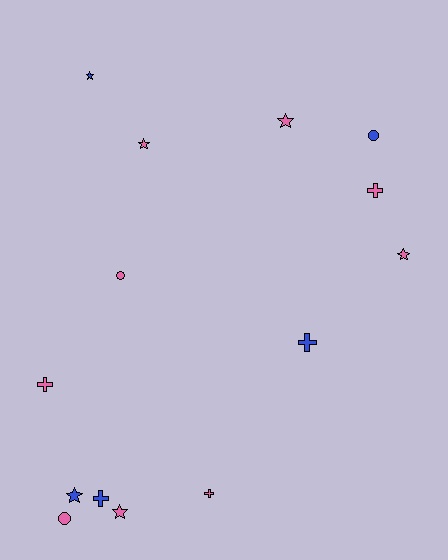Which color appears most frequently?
Pink, with 9 objects.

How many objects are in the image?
There are 14 objects.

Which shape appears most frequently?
Star, with 6 objects.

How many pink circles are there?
There are 2 pink circles.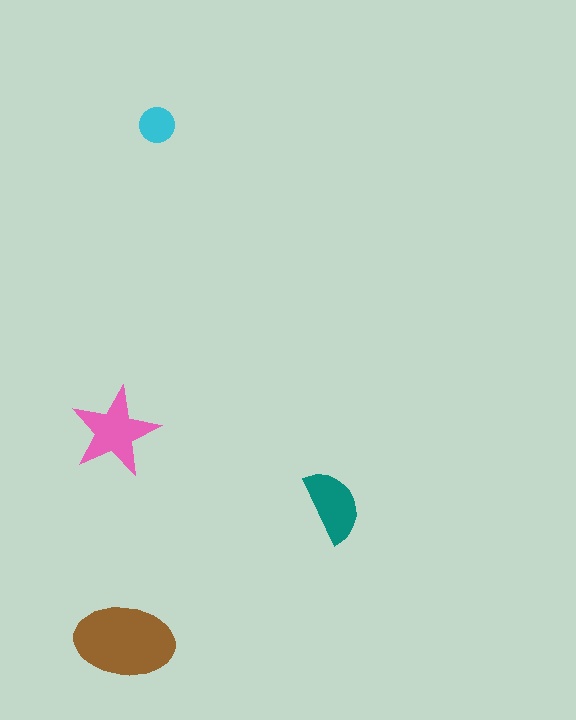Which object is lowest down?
The brown ellipse is bottommost.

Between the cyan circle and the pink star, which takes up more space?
The pink star.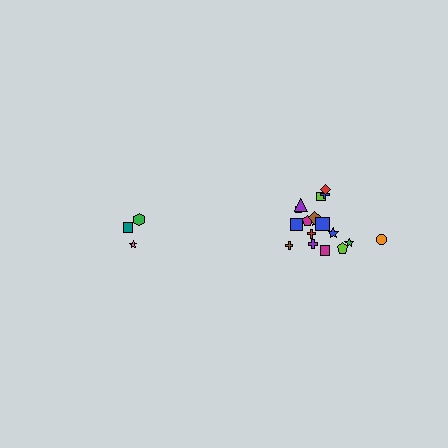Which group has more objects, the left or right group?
The right group.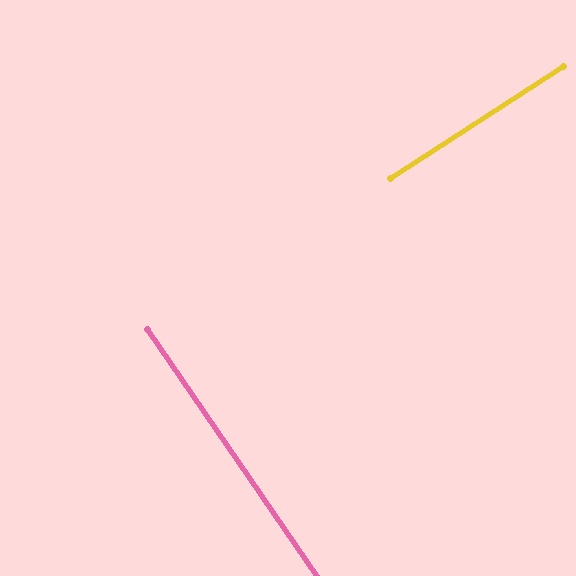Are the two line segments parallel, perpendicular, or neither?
Perpendicular — they meet at approximately 88°.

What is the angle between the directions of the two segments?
Approximately 88 degrees.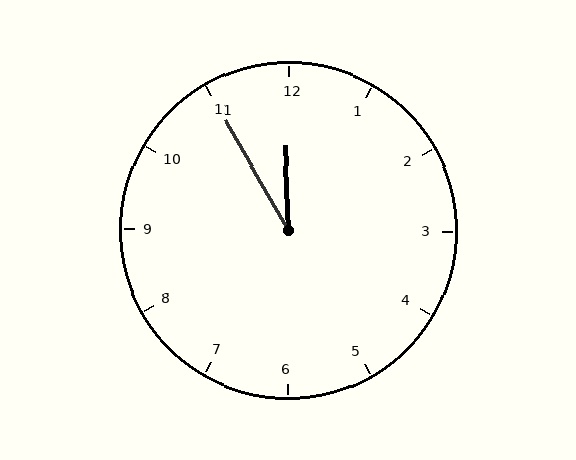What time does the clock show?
11:55.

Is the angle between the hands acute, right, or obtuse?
It is acute.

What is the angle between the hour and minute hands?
Approximately 28 degrees.